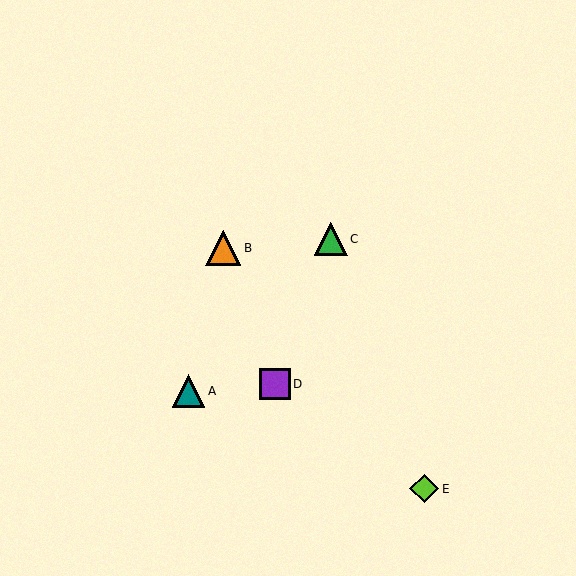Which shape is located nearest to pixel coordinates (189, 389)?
The teal triangle (labeled A) at (189, 391) is nearest to that location.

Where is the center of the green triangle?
The center of the green triangle is at (331, 239).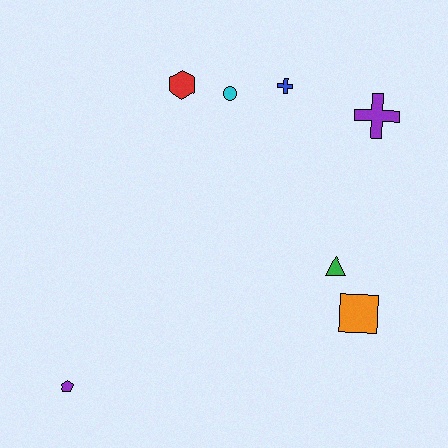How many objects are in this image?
There are 7 objects.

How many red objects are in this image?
There is 1 red object.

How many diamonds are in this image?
There are no diamonds.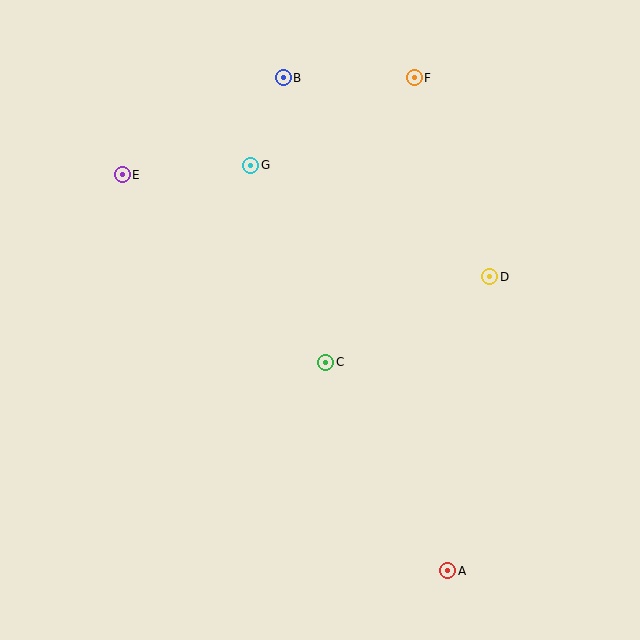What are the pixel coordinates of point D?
Point D is at (490, 277).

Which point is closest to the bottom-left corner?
Point C is closest to the bottom-left corner.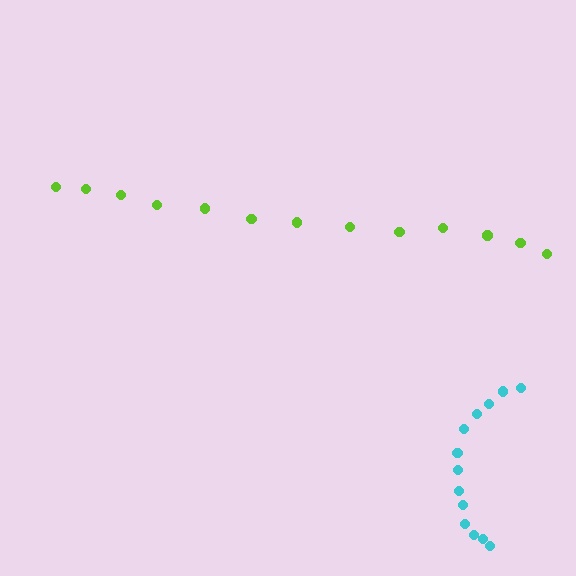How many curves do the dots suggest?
There are 2 distinct paths.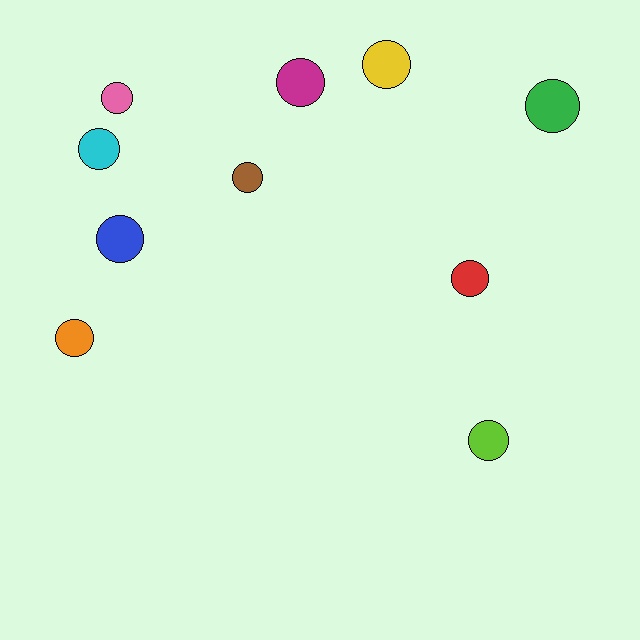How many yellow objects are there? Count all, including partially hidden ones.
There is 1 yellow object.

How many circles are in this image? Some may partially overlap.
There are 10 circles.